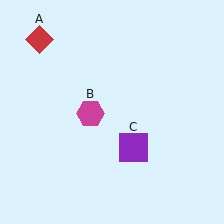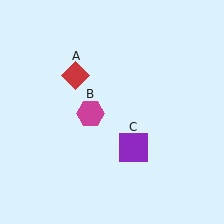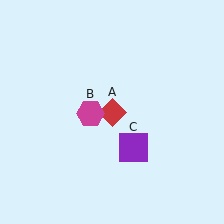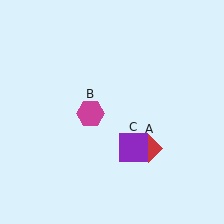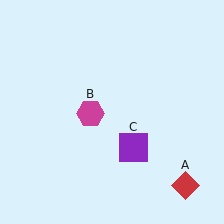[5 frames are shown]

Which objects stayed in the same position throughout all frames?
Magenta hexagon (object B) and purple square (object C) remained stationary.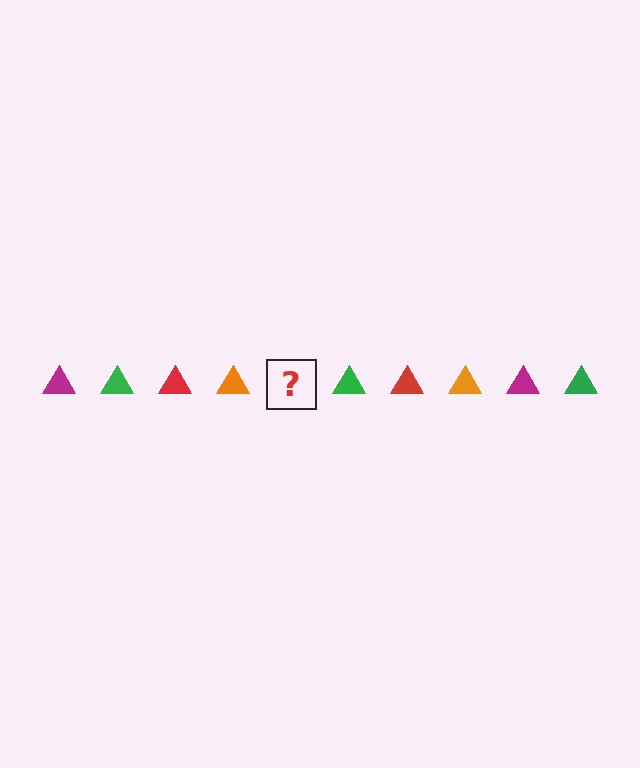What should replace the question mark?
The question mark should be replaced with a magenta triangle.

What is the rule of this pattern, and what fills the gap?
The rule is that the pattern cycles through magenta, green, red, orange triangles. The gap should be filled with a magenta triangle.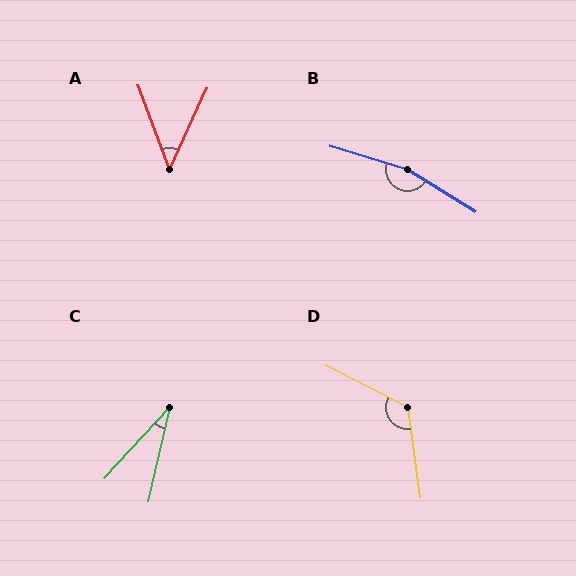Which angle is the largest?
B, at approximately 165 degrees.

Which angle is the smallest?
C, at approximately 29 degrees.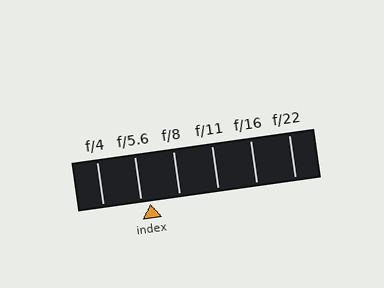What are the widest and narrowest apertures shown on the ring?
The widest aperture shown is f/4 and the narrowest is f/22.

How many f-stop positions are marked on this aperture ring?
There are 6 f-stop positions marked.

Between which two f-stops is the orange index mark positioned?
The index mark is between f/5.6 and f/8.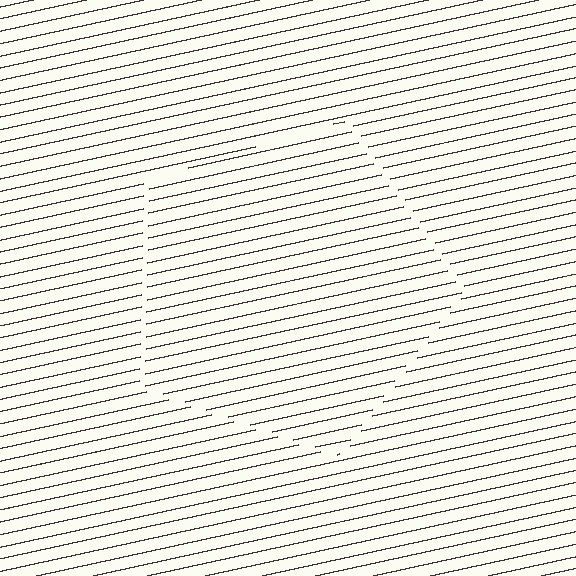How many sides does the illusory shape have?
5 sides — the line-ends trace a pentagon.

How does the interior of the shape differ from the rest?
The interior of the shape contains the same grating, shifted by half a period — the contour is defined by the phase discontinuity where line-ends from the inner and outer gratings abut.